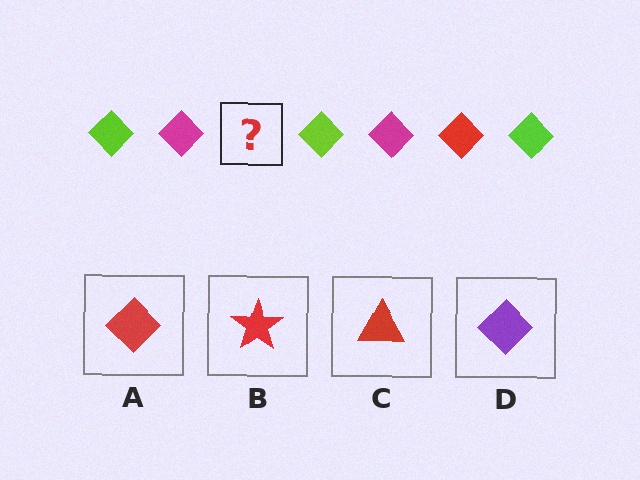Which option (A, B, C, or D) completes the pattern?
A.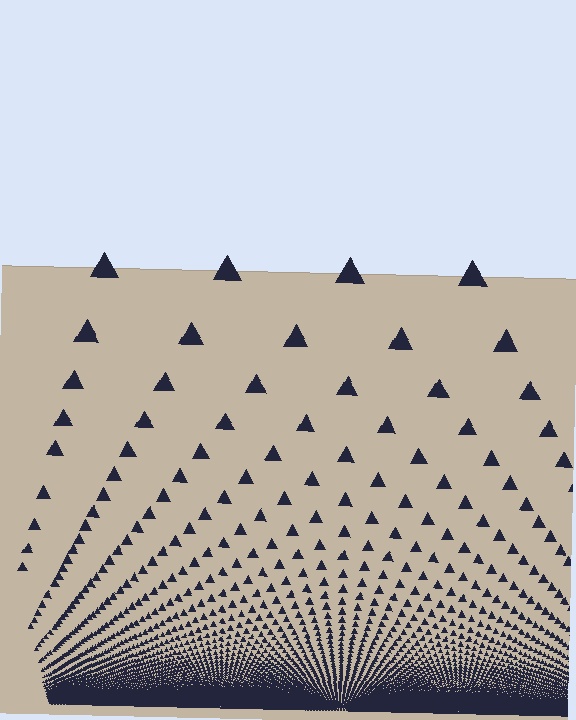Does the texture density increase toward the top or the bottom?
Density increases toward the bottom.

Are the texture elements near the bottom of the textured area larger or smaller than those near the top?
Smaller. The gradient is inverted — elements near the bottom are smaller and denser.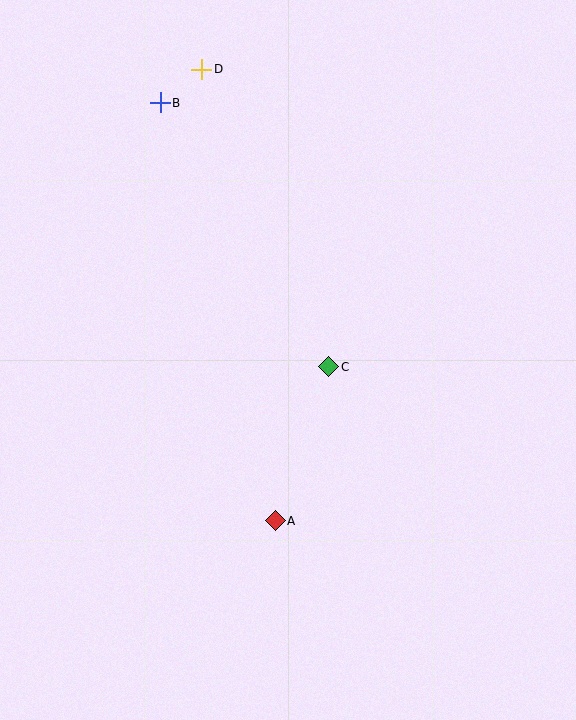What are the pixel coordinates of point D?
Point D is at (202, 69).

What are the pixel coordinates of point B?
Point B is at (160, 103).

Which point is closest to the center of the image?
Point C at (329, 367) is closest to the center.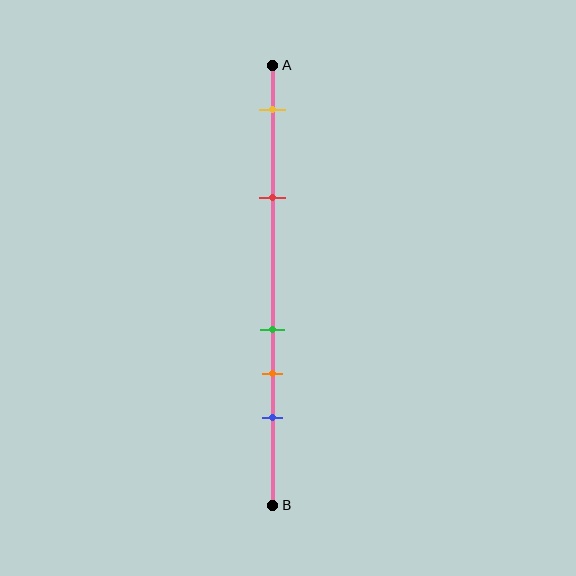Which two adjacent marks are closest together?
The green and orange marks are the closest adjacent pair.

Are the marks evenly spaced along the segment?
No, the marks are not evenly spaced.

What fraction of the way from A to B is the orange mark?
The orange mark is approximately 70% (0.7) of the way from A to B.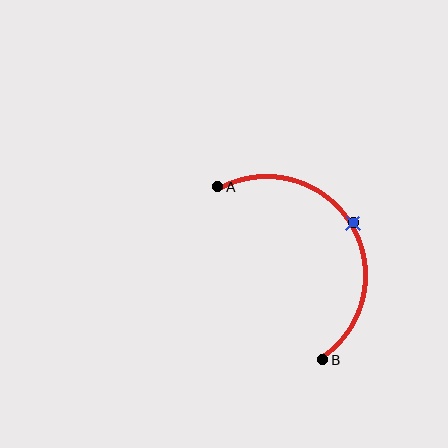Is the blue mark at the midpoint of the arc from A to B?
Yes. The blue mark lies on the arc at equal arc-length from both A and B — it is the arc midpoint.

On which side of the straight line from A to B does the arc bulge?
The arc bulges to the right of the straight line connecting A and B.